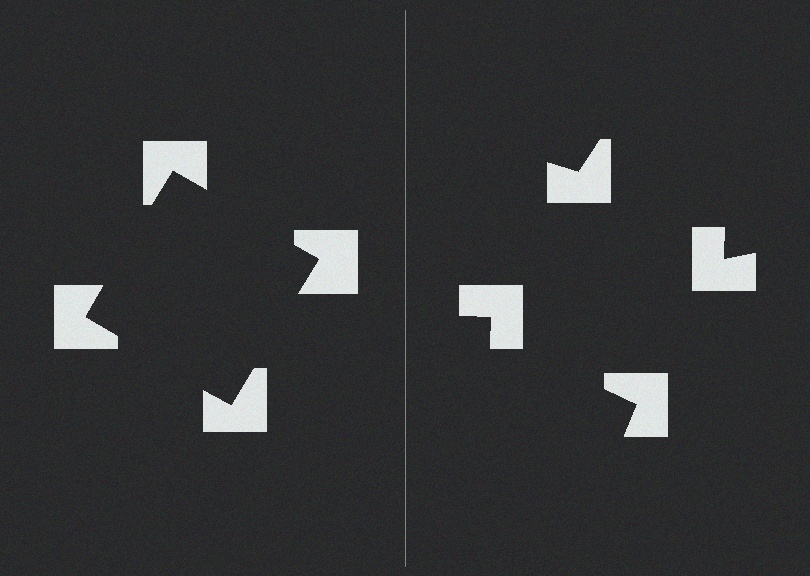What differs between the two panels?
The notched squares are positioned identically on both sides; only the wedge orientations differ. On the left they align to a square; on the right they are misaligned.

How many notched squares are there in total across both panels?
8 — 4 on each side.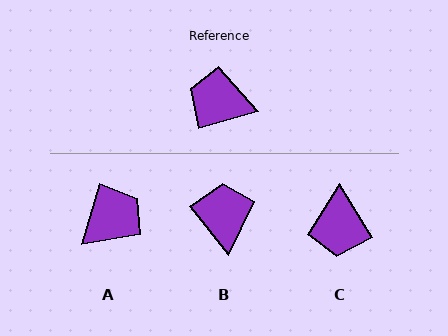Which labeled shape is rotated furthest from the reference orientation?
A, about 123 degrees away.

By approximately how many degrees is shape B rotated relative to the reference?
Approximately 67 degrees clockwise.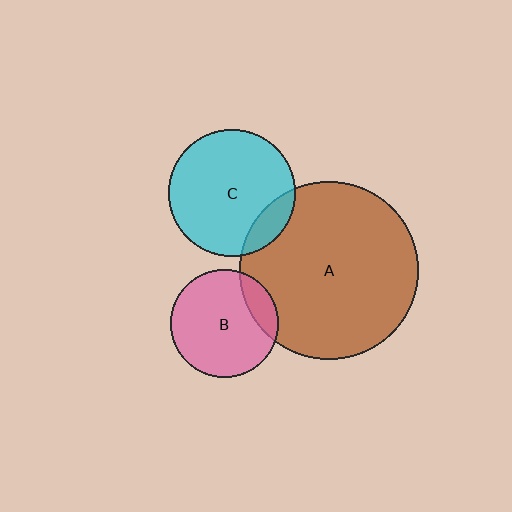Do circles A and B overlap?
Yes.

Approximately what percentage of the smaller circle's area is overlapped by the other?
Approximately 15%.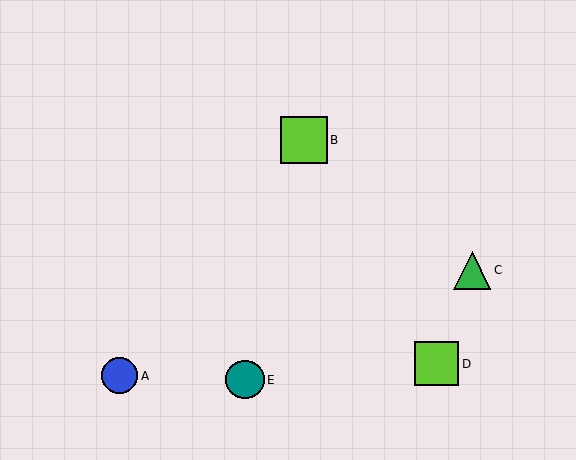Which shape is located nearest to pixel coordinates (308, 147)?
The lime square (labeled B) at (304, 140) is nearest to that location.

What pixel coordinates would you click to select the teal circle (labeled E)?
Click at (245, 380) to select the teal circle E.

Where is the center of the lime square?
The center of the lime square is at (304, 140).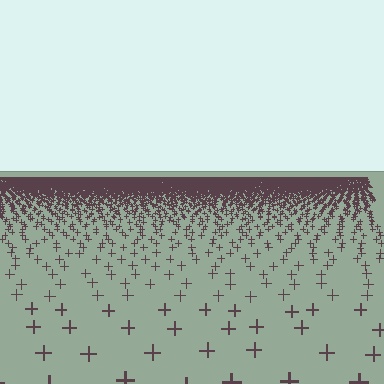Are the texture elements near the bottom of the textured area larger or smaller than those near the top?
Larger. Near the bottom, elements are closer to the viewer and appear at a bigger on-screen size.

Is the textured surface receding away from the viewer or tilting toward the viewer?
The surface is receding away from the viewer. Texture elements get smaller and denser toward the top.